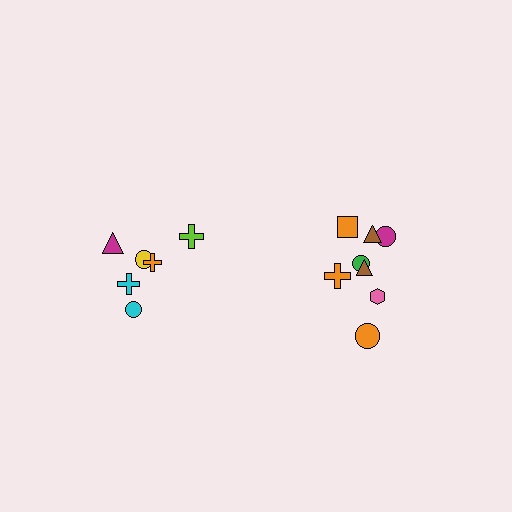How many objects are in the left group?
There are 6 objects.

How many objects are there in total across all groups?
There are 14 objects.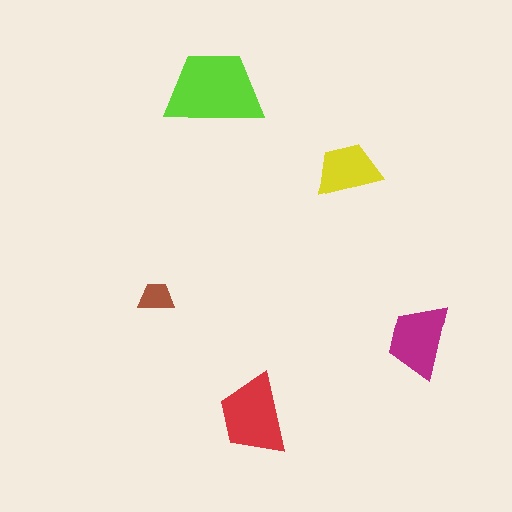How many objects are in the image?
There are 5 objects in the image.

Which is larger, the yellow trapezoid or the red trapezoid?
The red one.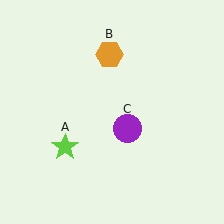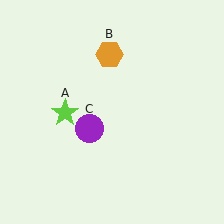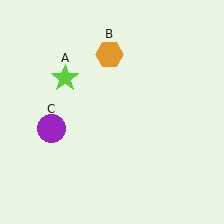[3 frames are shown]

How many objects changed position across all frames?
2 objects changed position: lime star (object A), purple circle (object C).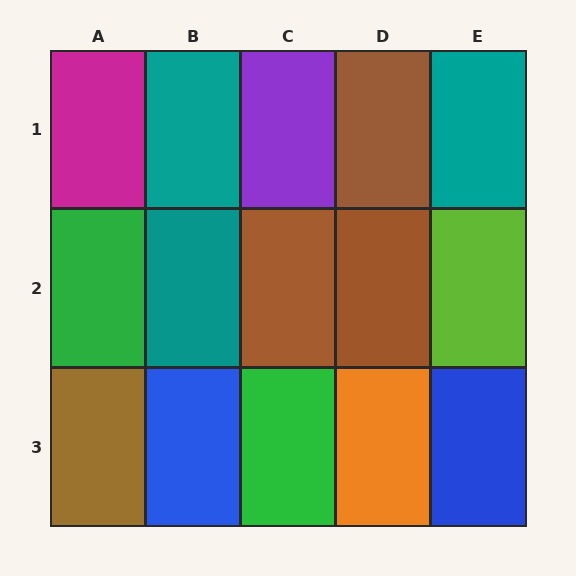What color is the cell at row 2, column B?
Teal.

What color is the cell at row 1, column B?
Teal.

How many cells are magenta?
1 cell is magenta.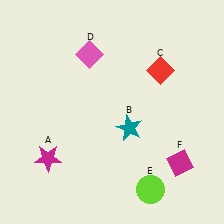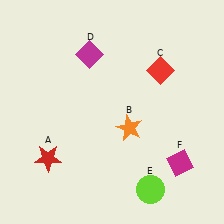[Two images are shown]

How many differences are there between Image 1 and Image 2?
There are 3 differences between the two images.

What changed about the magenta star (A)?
In Image 1, A is magenta. In Image 2, it changed to red.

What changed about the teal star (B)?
In Image 1, B is teal. In Image 2, it changed to orange.